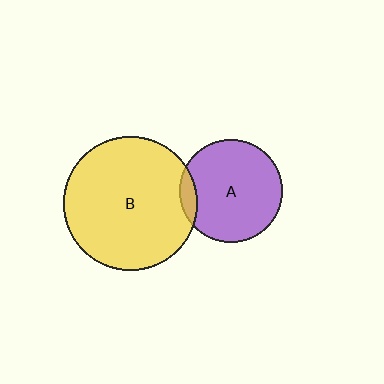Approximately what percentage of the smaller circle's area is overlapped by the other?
Approximately 10%.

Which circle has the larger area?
Circle B (yellow).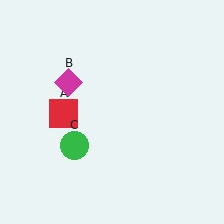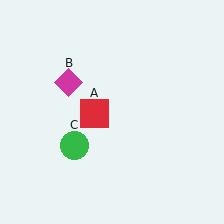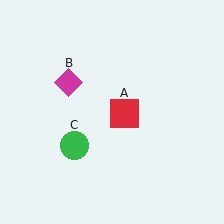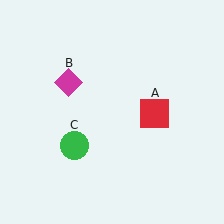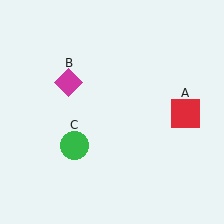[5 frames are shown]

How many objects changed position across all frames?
1 object changed position: red square (object A).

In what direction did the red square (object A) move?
The red square (object A) moved right.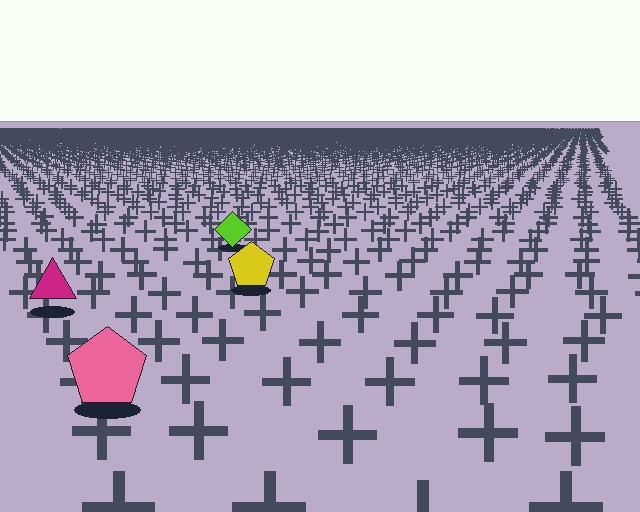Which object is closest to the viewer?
The pink pentagon is closest. The texture marks near it are larger and more spread out.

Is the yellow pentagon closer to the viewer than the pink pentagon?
No. The pink pentagon is closer — you can tell from the texture gradient: the ground texture is coarser near it.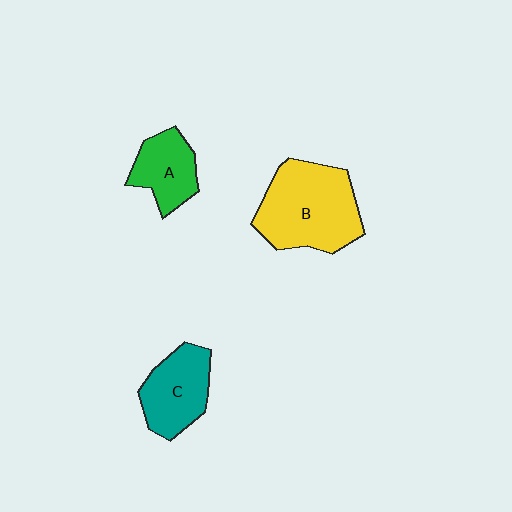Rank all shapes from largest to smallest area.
From largest to smallest: B (yellow), C (teal), A (green).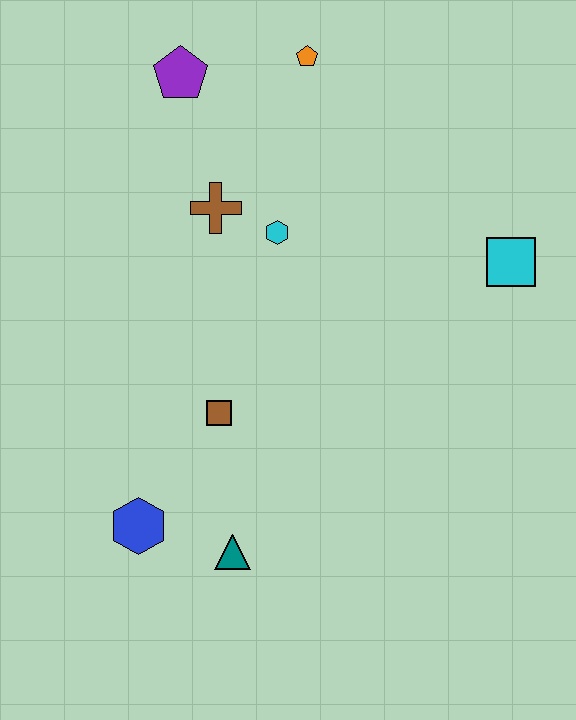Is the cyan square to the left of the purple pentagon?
No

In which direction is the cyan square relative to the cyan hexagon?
The cyan square is to the right of the cyan hexagon.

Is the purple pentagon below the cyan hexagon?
No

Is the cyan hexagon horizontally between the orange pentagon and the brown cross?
Yes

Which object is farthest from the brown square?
The orange pentagon is farthest from the brown square.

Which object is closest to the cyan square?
The cyan hexagon is closest to the cyan square.